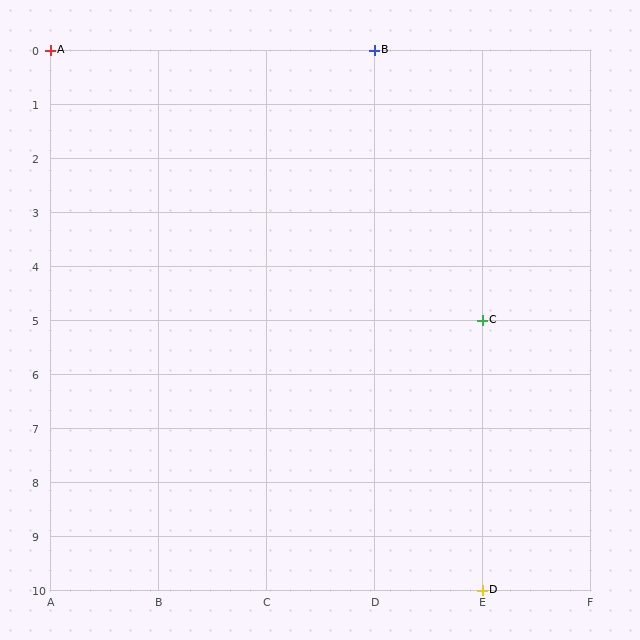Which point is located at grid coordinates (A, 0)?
Point A is at (A, 0).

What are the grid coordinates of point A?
Point A is at grid coordinates (A, 0).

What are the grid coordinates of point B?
Point B is at grid coordinates (D, 0).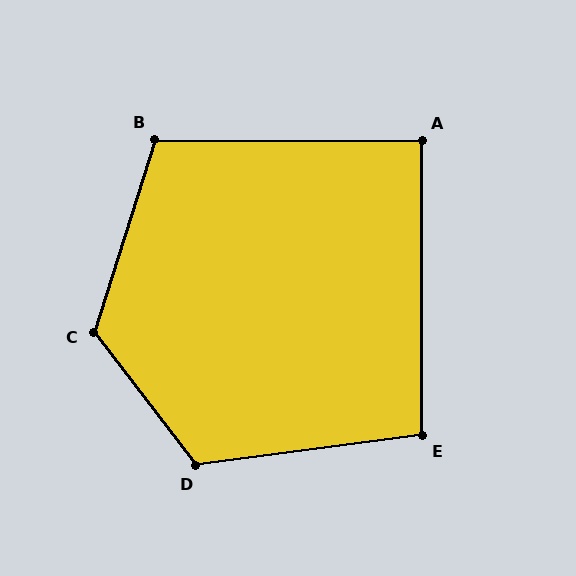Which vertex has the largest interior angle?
C, at approximately 125 degrees.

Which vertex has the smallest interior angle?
A, at approximately 90 degrees.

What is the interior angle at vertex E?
Approximately 97 degrees (obtuse).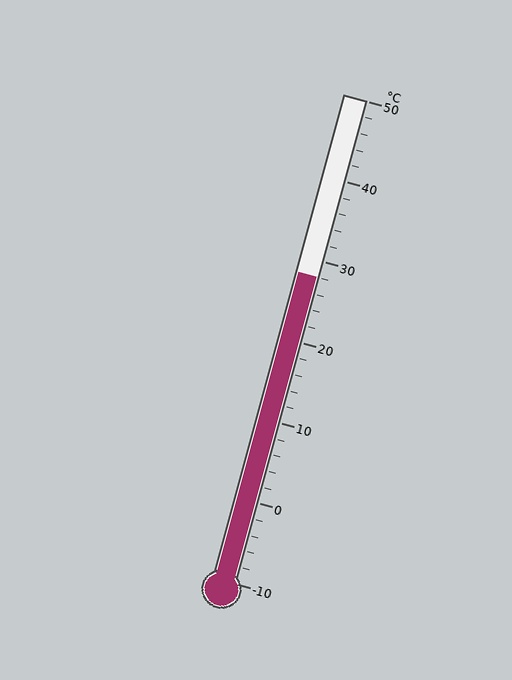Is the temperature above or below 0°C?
The temperature is above 0°C.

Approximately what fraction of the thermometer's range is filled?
The thermometer is filled to approximately 65% of its range.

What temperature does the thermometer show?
The thermometer shows approximately 28°C.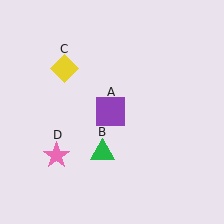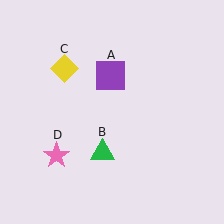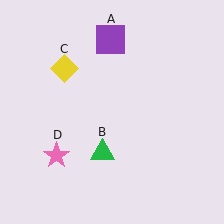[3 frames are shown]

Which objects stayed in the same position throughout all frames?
Green triangle (object B) and yellow diamond (object C) and pink star (object D) remained stationary.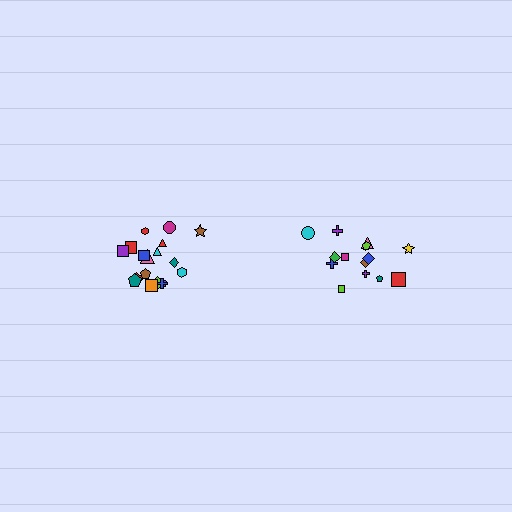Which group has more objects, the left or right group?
The left group.